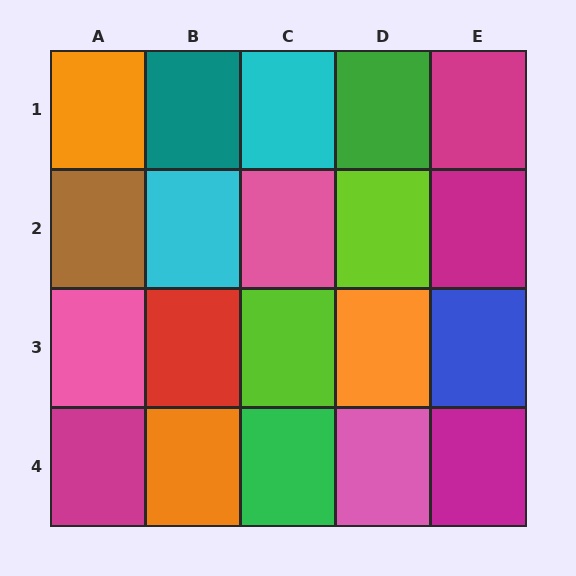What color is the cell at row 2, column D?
Lime.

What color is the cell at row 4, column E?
Magenta.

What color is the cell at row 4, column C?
Green.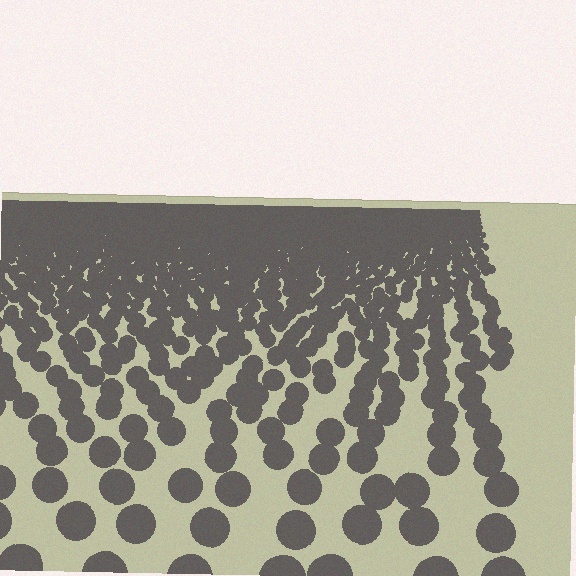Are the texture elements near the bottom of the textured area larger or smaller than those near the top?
Larger. Near the bottom, elements are closer to the viewer and appear at a bigger on-screen size.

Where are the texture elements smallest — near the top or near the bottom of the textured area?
Near the top.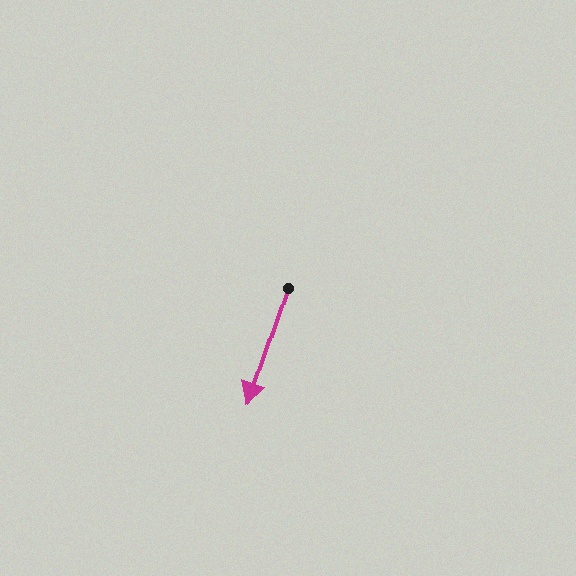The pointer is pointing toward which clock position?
Roughly 7 o'clock.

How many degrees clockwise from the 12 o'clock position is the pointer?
Approximately 198 degrees.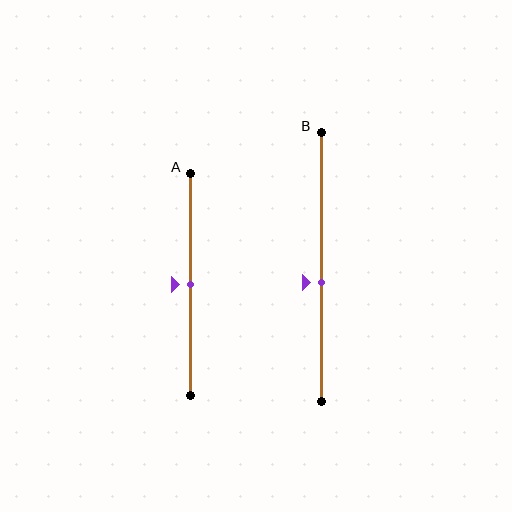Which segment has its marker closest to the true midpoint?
Segment A has its marker closest to the true midpoint.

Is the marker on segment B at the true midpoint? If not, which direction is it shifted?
No, the marker on segment B is shifted downward by about 6% of the segment length.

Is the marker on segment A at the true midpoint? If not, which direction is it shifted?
Yes, the marker on segment A is at the true midpoint.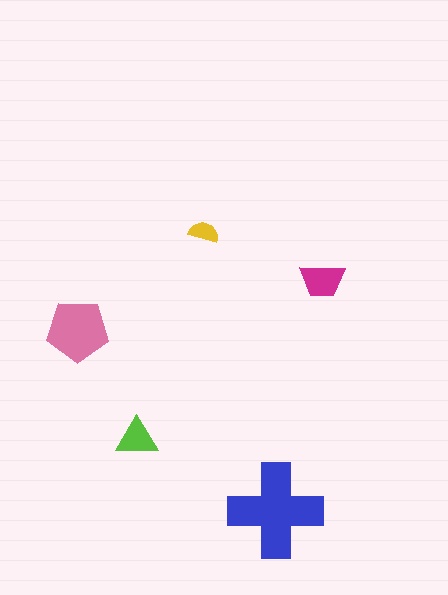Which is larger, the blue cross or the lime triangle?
The blue cross.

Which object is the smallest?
The yellow semicircle.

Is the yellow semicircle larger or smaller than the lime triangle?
Smaller.